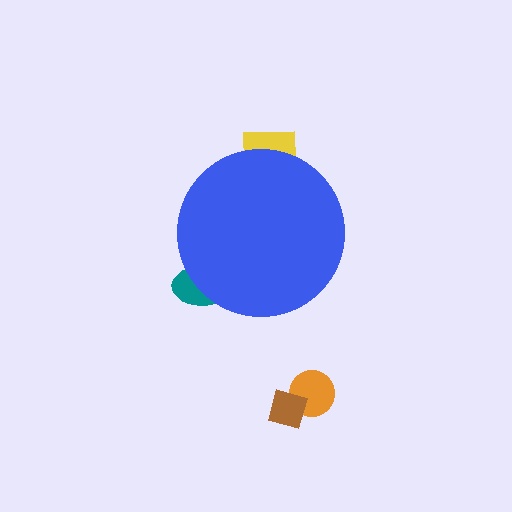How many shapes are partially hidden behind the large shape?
2 shapes are partially hidden.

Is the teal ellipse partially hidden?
Yes, the teal ellipse is partially hidden behind the blue circle.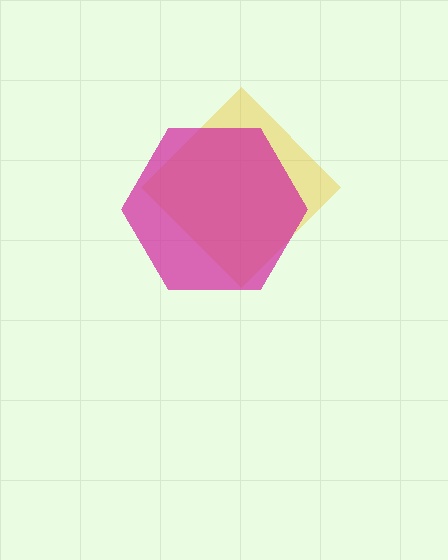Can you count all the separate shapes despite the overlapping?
Yes, there are 2 separate shapes.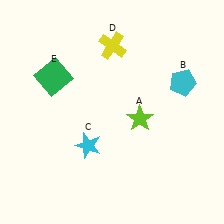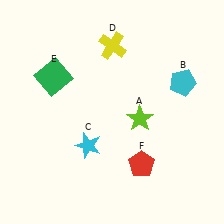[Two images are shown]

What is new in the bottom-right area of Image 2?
A red pentagon (F) was added in the bottom-right area of Image 2.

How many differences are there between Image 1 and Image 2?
There is 1 difference between the two images.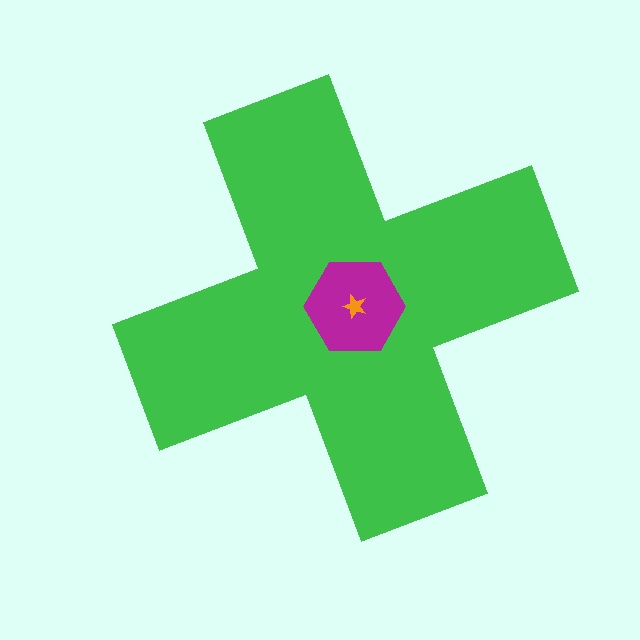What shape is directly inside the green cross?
The magenta hexagon.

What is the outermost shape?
The green cross.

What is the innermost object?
The orange star.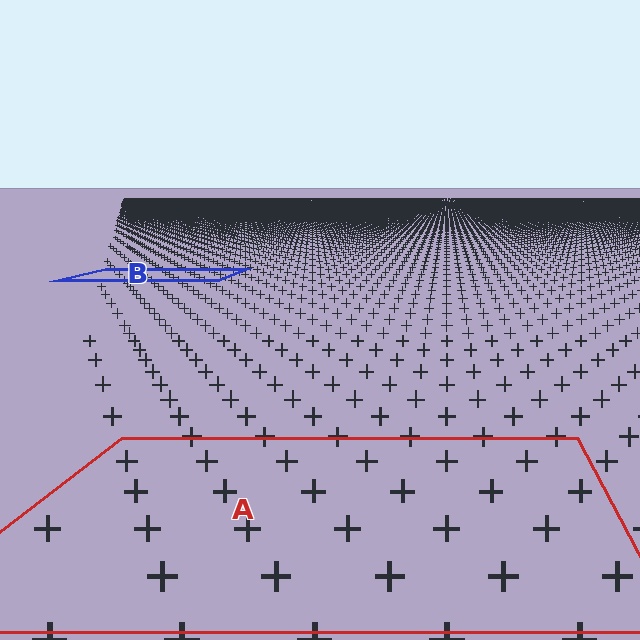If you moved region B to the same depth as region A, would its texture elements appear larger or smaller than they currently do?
They would appear larger. At a closer depth, the same texture elements are projected at a bigger on-screen size.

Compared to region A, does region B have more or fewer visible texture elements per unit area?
Region B has more texture elements per unit area — they are packed more densely because it is farther away.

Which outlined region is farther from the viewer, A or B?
Region B is farther from the viewer — the texture elements inside it appear smaller and more densely packed.